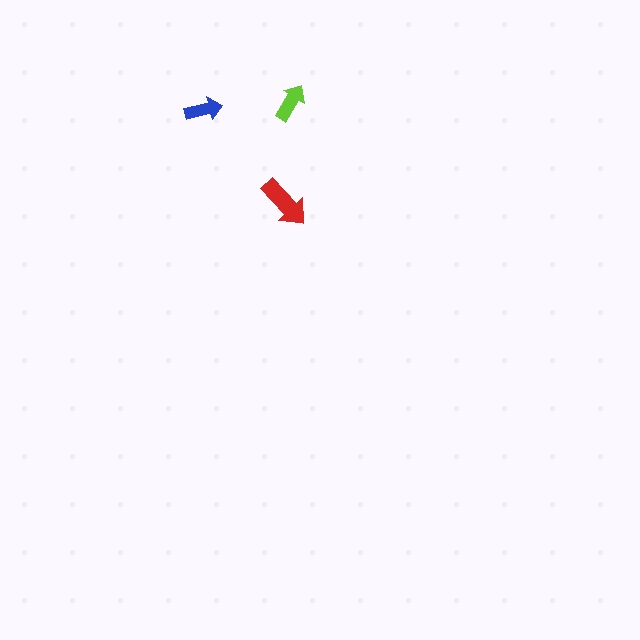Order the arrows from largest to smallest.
the red one, the lime one, the blue one.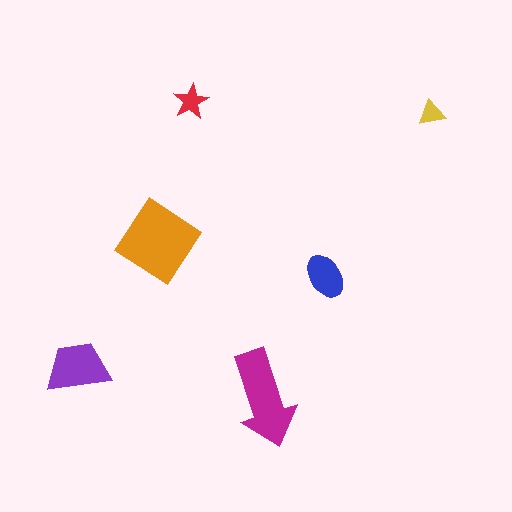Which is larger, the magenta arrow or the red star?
The magenta arrow.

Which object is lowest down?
The magenta arrow is bottommost.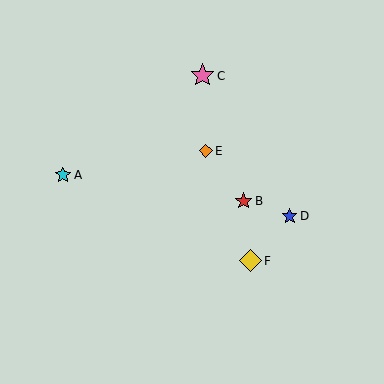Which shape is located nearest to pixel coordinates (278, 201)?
The blue star (labeled D) at (290, 216) is nearest to that location.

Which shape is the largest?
The pink star (labeled C) is the largest.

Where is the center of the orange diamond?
The center of the orange diamond is at (206, 151).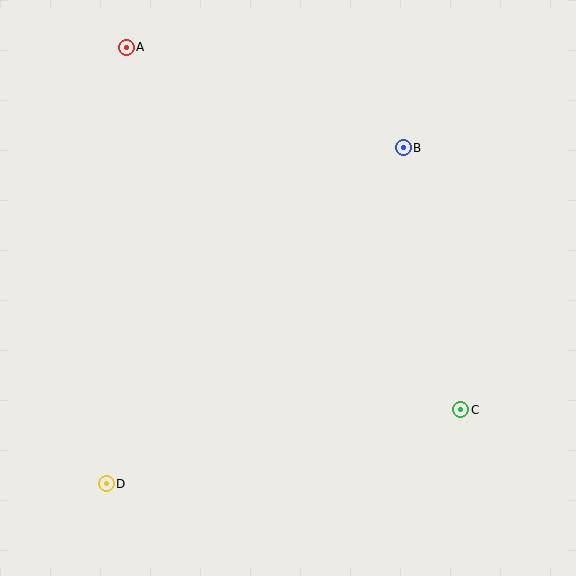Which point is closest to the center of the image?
Point B at (403, 148) is closest to the center.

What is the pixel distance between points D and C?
The distance between D and C is 362 pixels.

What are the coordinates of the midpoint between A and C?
The midpoint between A and C is at (294, 229).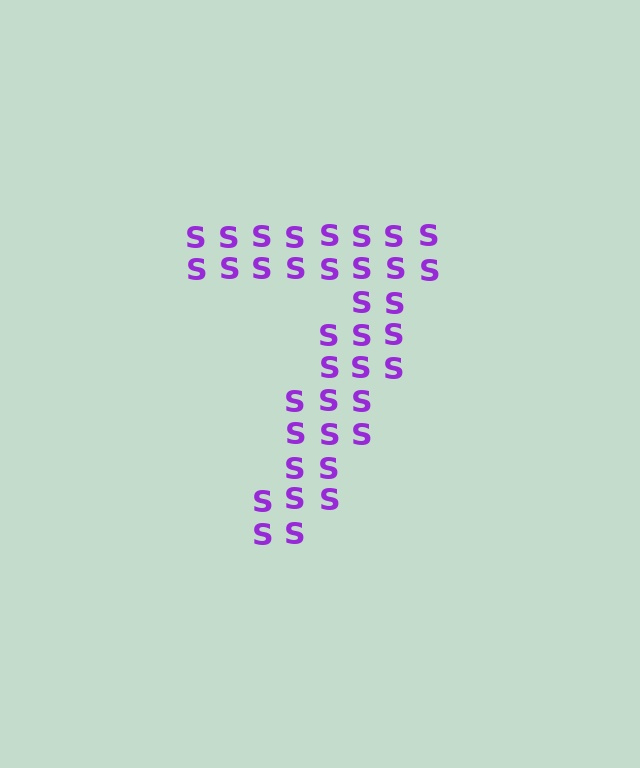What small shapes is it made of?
It is made of small letter S's.